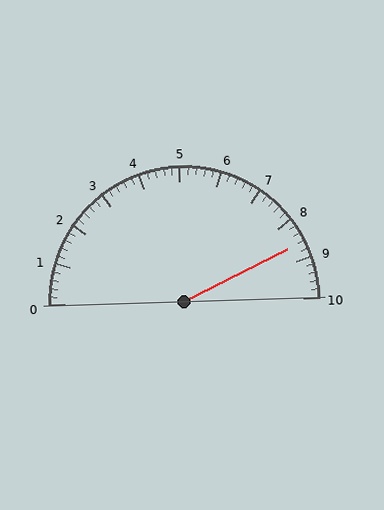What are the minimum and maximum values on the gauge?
The gauge ranges from 0 to 10.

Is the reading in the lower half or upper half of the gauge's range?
The reading is in the upper half of the range (0 to 10).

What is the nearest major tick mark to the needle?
The nearest major tick mark is 9.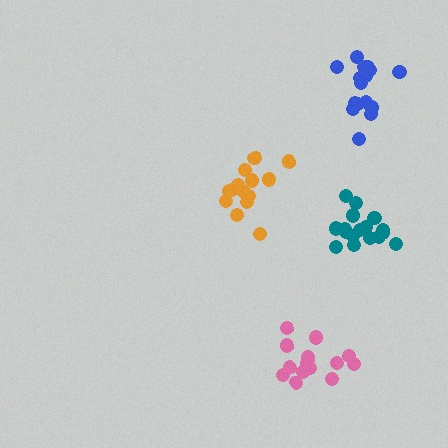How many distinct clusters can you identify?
There are 4 distinct clusters.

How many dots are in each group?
Group 1: 15 dots, Group 2: 16 dots, Group 3: 16 dots, Group 4: 17 dots (64 total).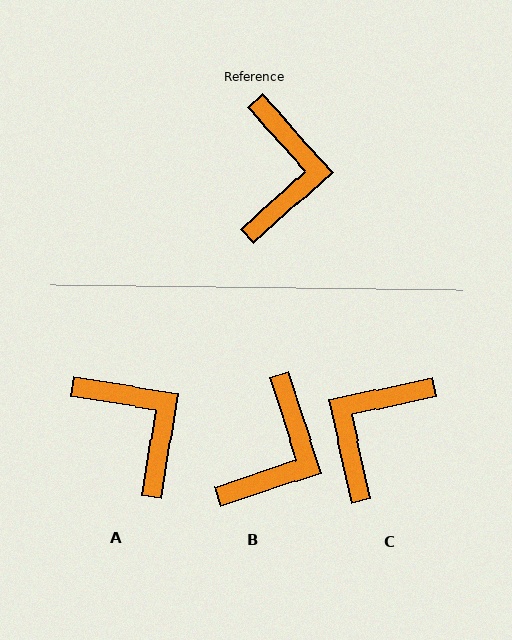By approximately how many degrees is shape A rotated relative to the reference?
Approximately 39 degrees counter-clockwise.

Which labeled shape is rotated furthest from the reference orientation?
C, about 150 degrees away.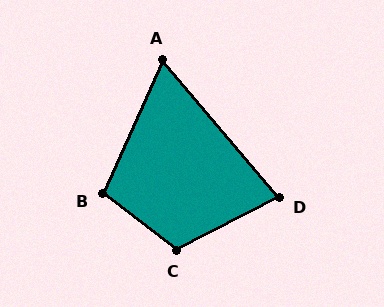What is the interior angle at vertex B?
Approximately 103 degrees (obtuse).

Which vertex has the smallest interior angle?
A, at approximately 65 degrees.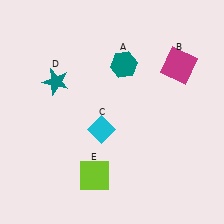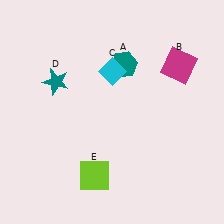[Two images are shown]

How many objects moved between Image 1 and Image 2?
1 object moved between the two images.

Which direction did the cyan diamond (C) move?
The cyan diamond (C) moved up.